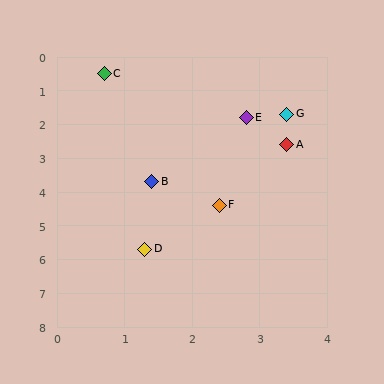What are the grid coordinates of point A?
Point A is at approximately (3.4, 2.6).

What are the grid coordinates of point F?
Point F is at approximately (2.4, 4.4).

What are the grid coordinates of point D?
Point D is at approximately (1.3, 5.7).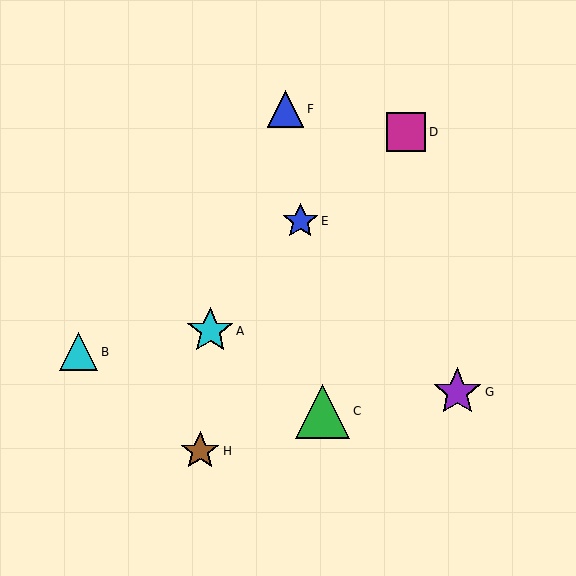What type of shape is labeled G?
Shape G is a purple star.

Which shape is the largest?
The green triangle (labeled C) is the largest.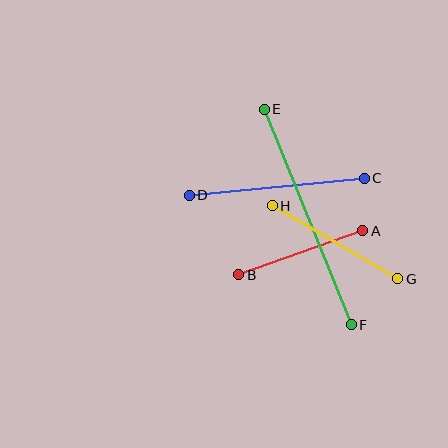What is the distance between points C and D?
The distance is approximately 176 pixels.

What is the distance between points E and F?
The distance is approximately 232 pixels.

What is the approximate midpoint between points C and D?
The midpoint is at approximately (277, 187) pixels.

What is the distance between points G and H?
The distance is approximately 145 pixels.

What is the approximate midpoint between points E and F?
The midpoint is at approximately (308, 217) pixels.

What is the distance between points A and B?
The distance is approximately 131 pixels.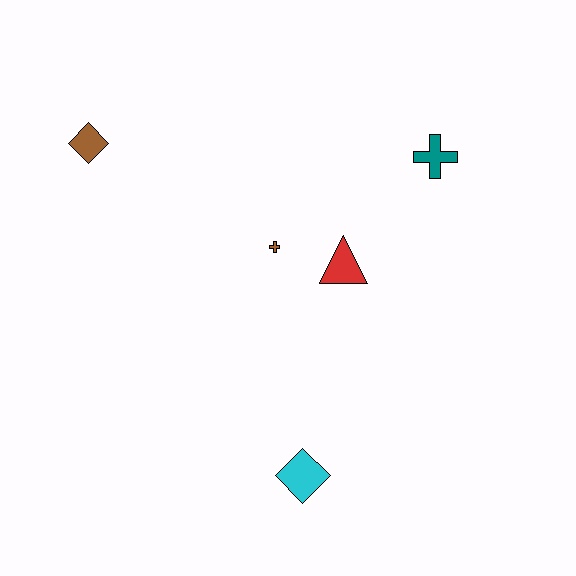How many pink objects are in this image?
There are no pink objects.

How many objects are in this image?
There are 5 objects.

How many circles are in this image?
There are no circles.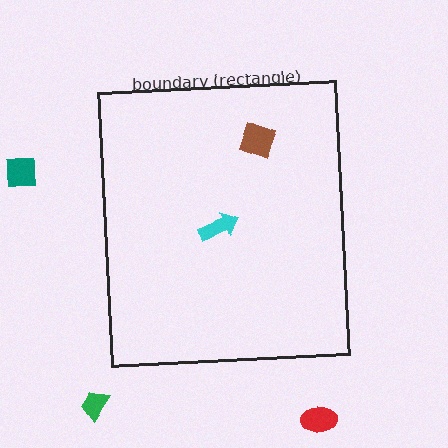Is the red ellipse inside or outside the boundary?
Outside.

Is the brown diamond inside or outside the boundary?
Inside.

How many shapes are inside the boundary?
2 inside, 3 outside.